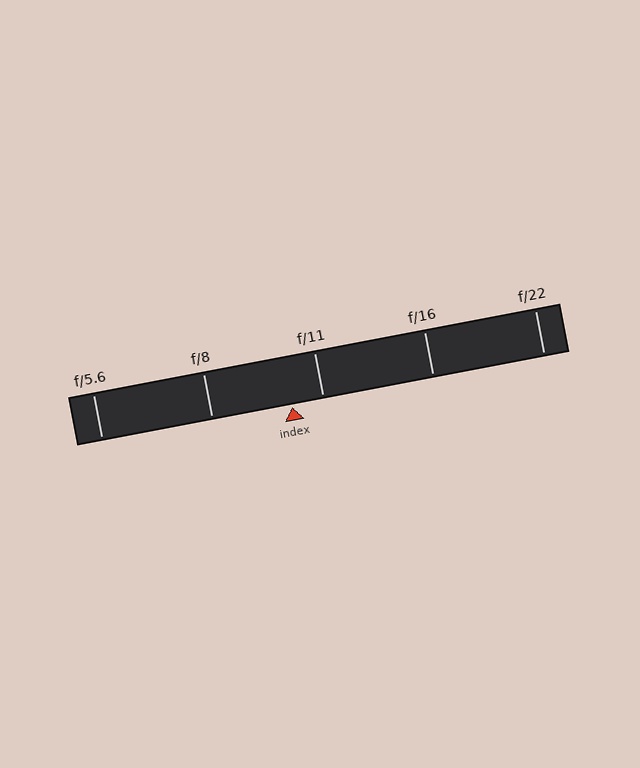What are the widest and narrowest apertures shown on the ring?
The widest aperture shown is f/5.6 and the narrowest is f/22.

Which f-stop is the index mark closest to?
The index mark is closest to f/11.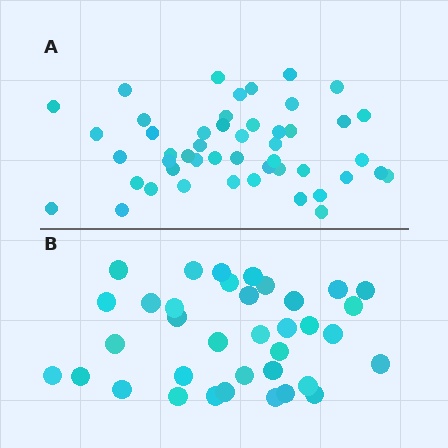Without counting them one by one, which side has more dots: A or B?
Region A (the top region) has more dots.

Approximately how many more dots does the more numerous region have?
Region A has roughly 12 or so more dots than region B.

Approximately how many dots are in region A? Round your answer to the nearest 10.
About 50 dots. (The exact count is 48, which rounds to 50.)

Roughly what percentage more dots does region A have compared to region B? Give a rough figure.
About 35% more.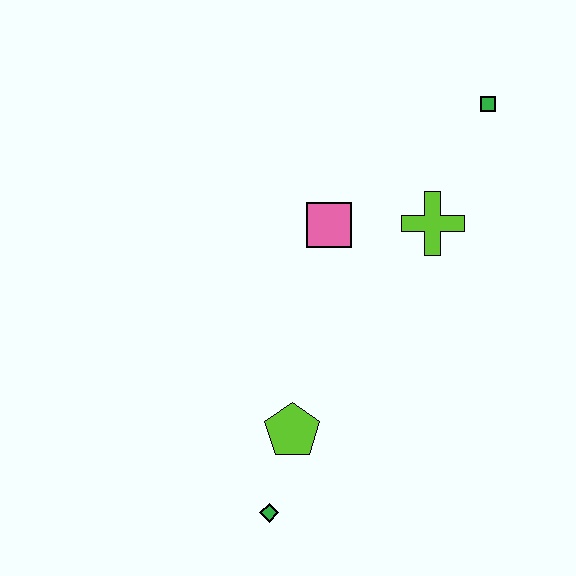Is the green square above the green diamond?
Yes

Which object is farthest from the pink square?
The green diamond is farthest from the pink square.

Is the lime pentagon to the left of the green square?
Yes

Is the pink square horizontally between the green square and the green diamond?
Yes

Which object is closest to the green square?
The lime cross is closest to the green square.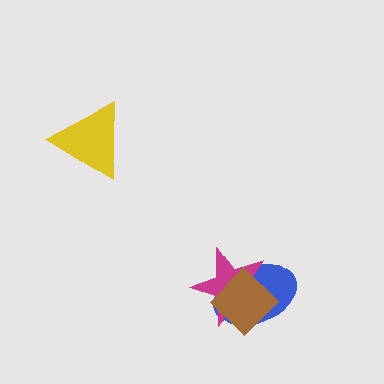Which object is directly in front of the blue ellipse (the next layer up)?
The magenta star is directly in front of the blue ellipse.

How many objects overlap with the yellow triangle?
0 objects overlap with the yellow triangle.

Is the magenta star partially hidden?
Yes, it is partially covered by another shape.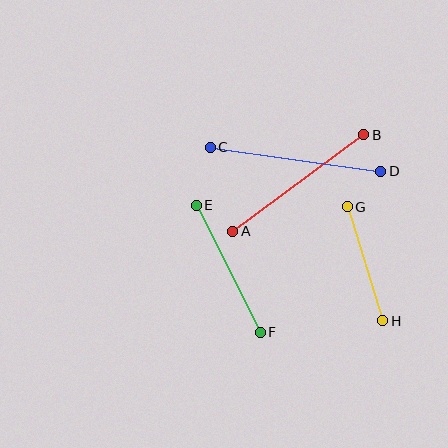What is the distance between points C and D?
The distance is approximately 172 pixels.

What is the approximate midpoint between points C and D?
The midpoint is at approximately (296, 159) pixels.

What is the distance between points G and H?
The distance is approximately 120 pixels.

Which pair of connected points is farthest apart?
Points C and D are farthest apart.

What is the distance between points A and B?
The distance is approximately 162 pixels.